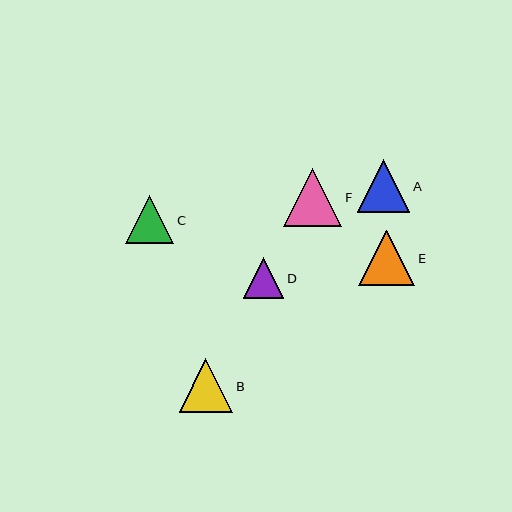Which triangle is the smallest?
Triangle D is the smallest with a size of approximately 41 pixels.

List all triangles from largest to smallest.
From largest to smallest: F, E, B, A, C, D.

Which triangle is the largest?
Triangle F is the largest with a size of approximately 58 pixels.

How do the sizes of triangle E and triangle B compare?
Triangle E and triangle B are approximately the same size.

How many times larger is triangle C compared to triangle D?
Triangle C is approximately 1.2 times the size of triangle D.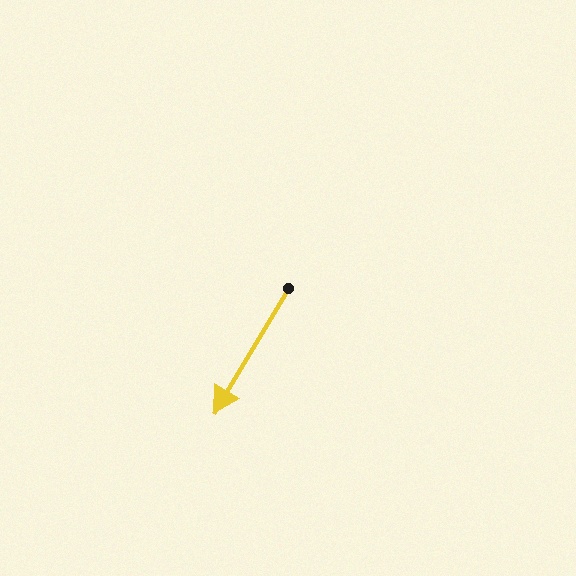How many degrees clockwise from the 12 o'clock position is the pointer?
Approximately 211 degrees.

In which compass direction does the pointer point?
Southwest.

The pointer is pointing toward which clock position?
Roughly 7 o'clock.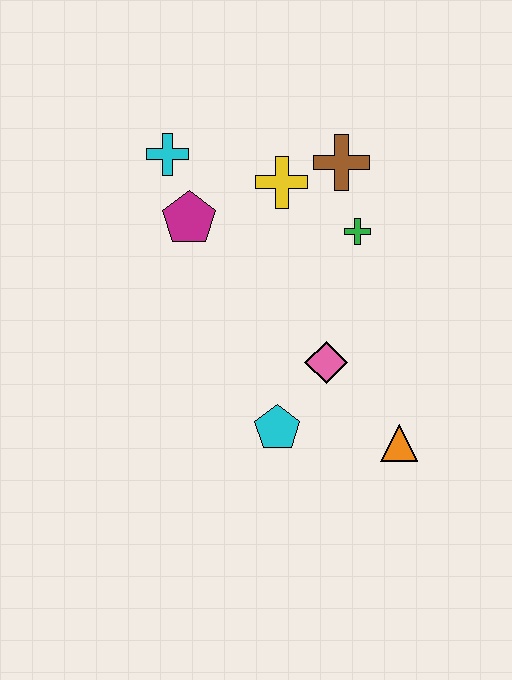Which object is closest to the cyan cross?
The magenta pentagon is closest to the cyan cross.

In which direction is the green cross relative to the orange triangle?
The green cross is above the orange triangle.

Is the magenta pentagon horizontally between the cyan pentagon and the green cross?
No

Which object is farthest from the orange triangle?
The cyan cross is farthest from the orange triangle.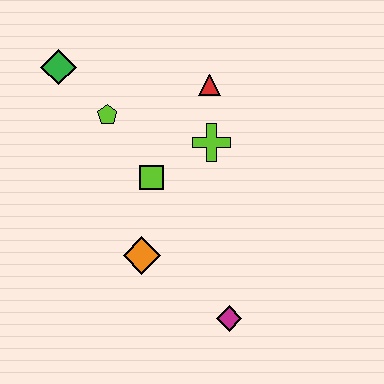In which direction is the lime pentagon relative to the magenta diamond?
The lime pentagon is above the magenta diamond.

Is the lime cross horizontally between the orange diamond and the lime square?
No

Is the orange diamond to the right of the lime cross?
No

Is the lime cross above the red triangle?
No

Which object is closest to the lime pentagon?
The green diamond is closest to the lime pentagon.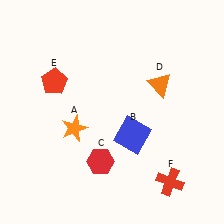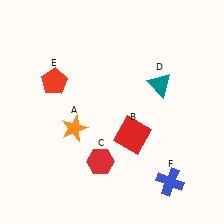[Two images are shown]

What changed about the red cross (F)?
In Image 1, F is red. In Image 2, it changed to blue.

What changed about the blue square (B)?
In Image 1, B is blue. In Image 2, it changed to red.